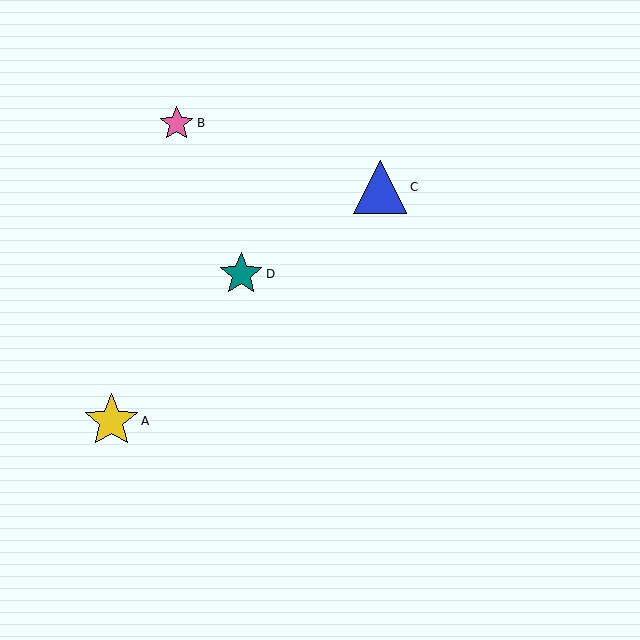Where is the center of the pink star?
The center of the pink star is at (177, 123).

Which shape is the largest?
The yellow star (labeled A) is the largest.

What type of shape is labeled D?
Shape D is a teal star.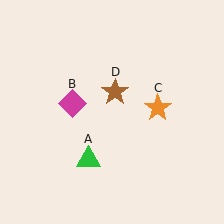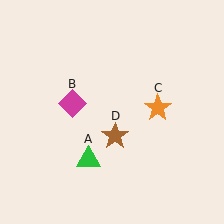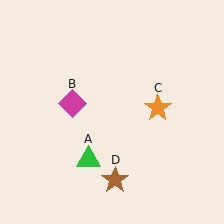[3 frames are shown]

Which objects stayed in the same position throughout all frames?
Green triangle (object A) and magenta diamond (object B) and orange star (object C) remained stationary.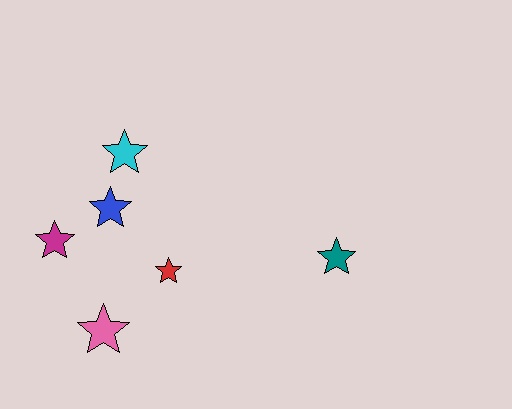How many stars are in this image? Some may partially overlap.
There are 6 stars.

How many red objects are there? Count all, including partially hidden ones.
There is 1 red object.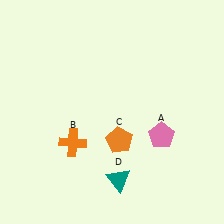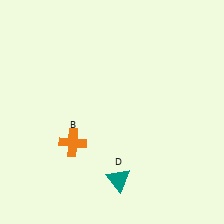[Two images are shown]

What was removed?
The orange pentagon (C), the pink pentagon (A) were removed in Image 2.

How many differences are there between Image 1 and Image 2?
There are 2 differences between the two images.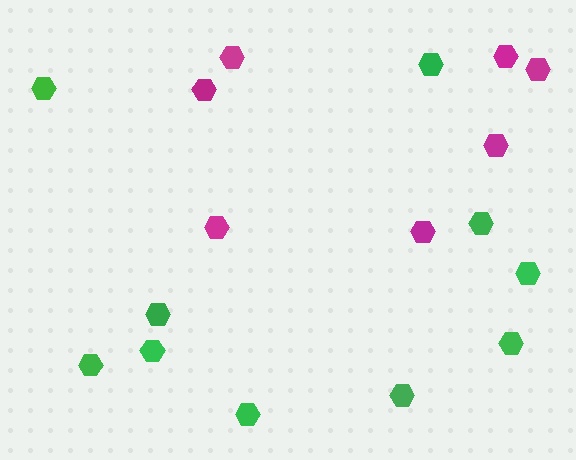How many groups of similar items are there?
There are 2 groups: one group of magenta hexagons (7) and one group of green hexagons (10).